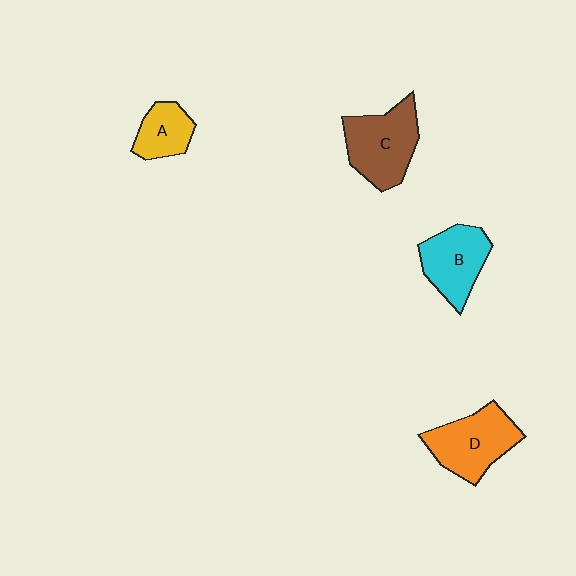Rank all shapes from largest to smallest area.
From largest to smallest: C (brown), D (orange), B (cyan), A (yellow).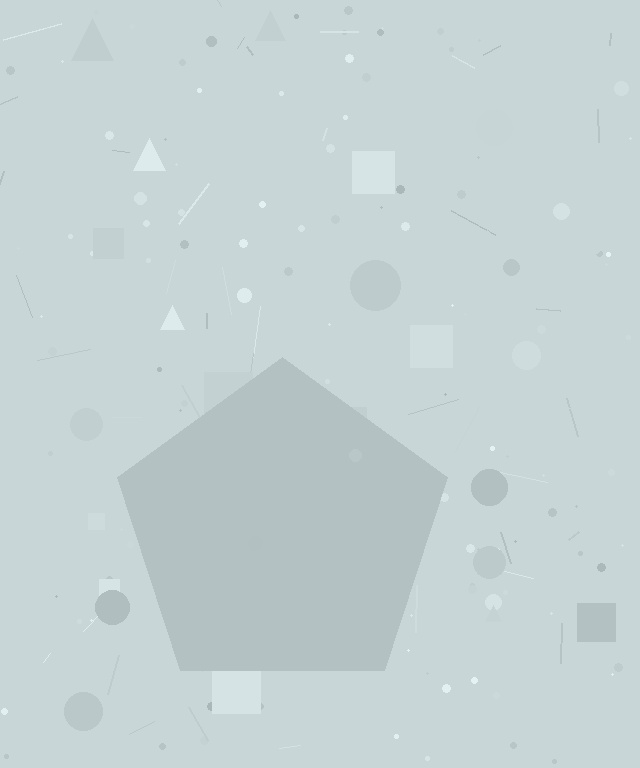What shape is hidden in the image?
A pentagon is hidden in the image.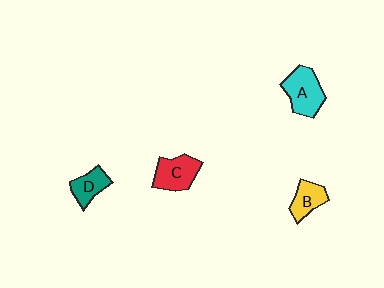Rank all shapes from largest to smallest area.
From largest to smallest: A (cyan), C (red), B (yellow), D (teal).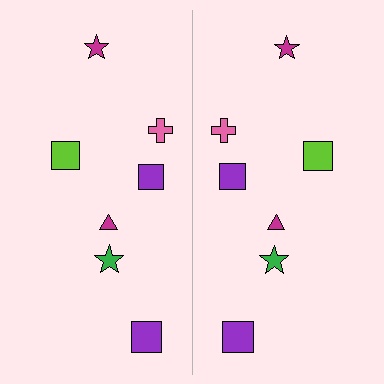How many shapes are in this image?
There are 14 shapes in this image.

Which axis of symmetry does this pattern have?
The pattern has a vertical axis of symmetry running through the center of the image.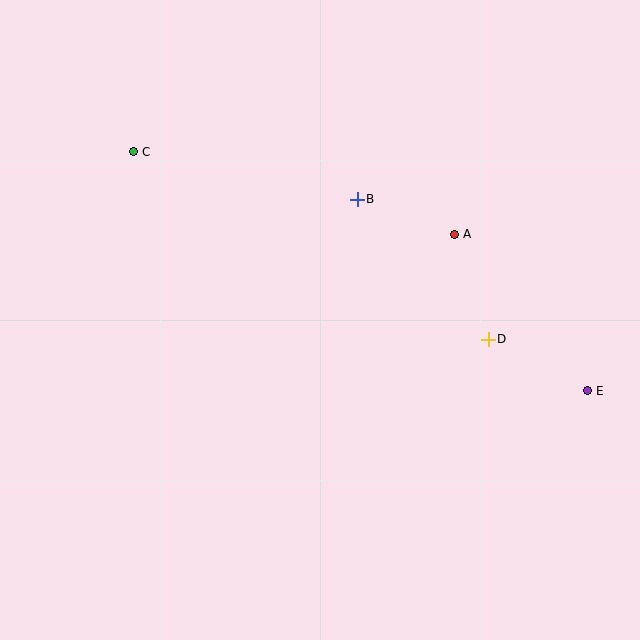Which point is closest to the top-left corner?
Point C is closest to the top-left corner.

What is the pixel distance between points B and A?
The distance between B and A is 103 pixels.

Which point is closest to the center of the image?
Point B at (357, 199) is closest to the center.